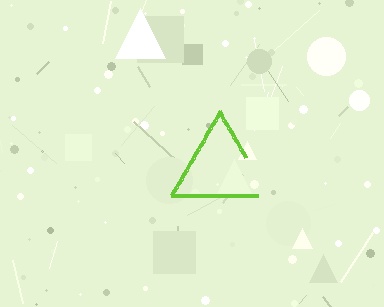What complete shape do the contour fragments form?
The contour fragments form a triangle.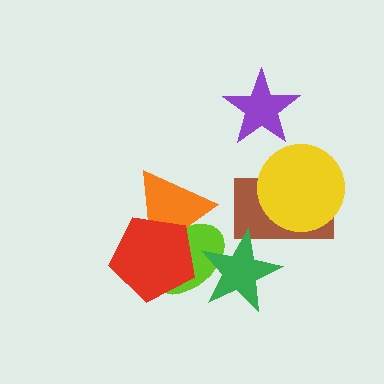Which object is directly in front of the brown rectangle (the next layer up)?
The green star is directly in front of the brown rectangle.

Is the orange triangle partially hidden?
Yes, it is partially covered by another shape.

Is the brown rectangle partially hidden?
Yes, it is partially covered by another shape.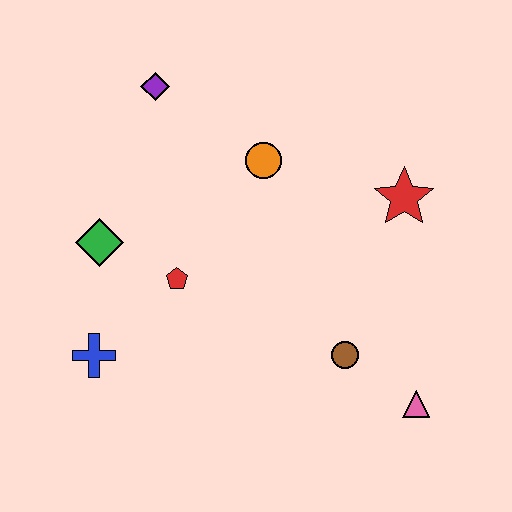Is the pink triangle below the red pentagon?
Yes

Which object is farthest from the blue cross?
The red star is farthest from the blue cross.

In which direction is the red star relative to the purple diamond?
The red star is to the right of the purple diamond.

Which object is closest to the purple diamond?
The orange circle is closest to the purple diamond.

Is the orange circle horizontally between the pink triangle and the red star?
No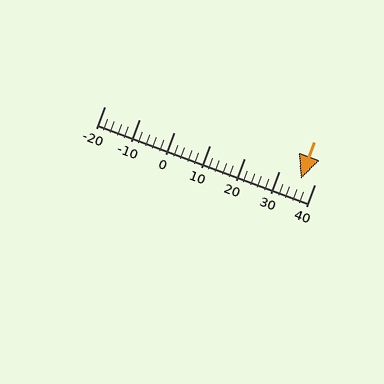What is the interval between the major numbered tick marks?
The major tick marks are spaced 10 units apart.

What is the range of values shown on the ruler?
The ruler shows values from -20 to 40.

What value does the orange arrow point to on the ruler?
The orange arrow points to approximately 36.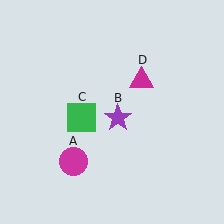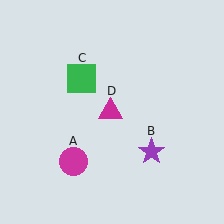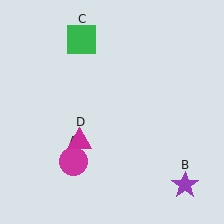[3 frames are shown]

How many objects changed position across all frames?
3 objects changed position: purple star (object B), green square (object C), magenta triangle (object D).